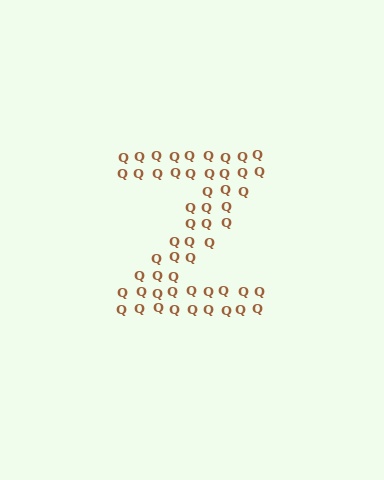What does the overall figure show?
The overall figure shows the letter Z.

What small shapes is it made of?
It is made of small letter Q's.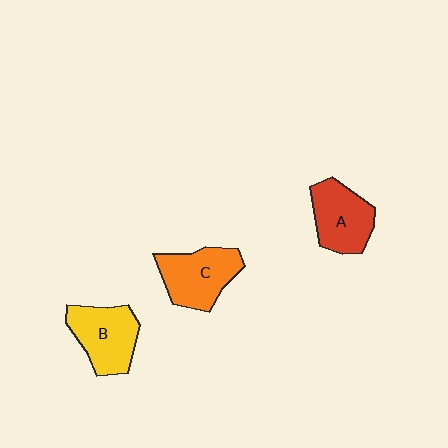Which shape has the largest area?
Shape C (orange).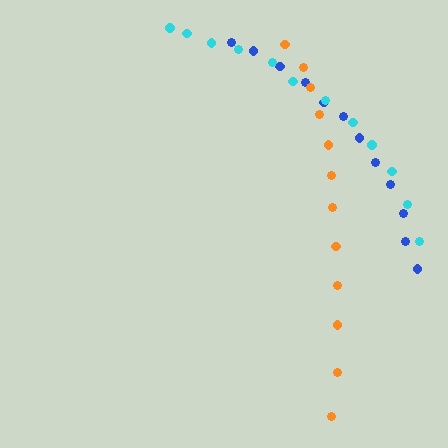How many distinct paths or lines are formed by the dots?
There are 3 distinct paths.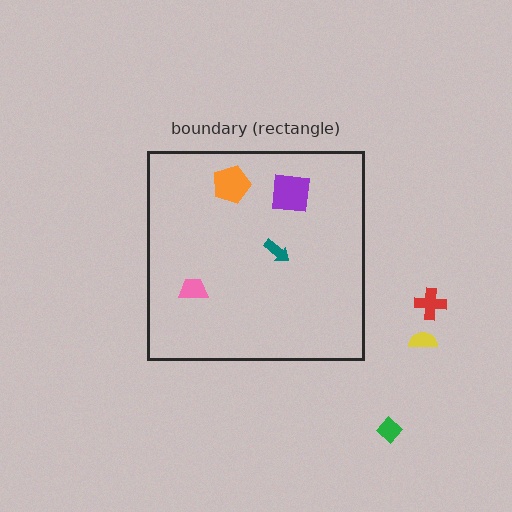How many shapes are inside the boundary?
4 inside, 3 outside.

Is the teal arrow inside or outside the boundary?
Inside.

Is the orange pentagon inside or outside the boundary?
Inside.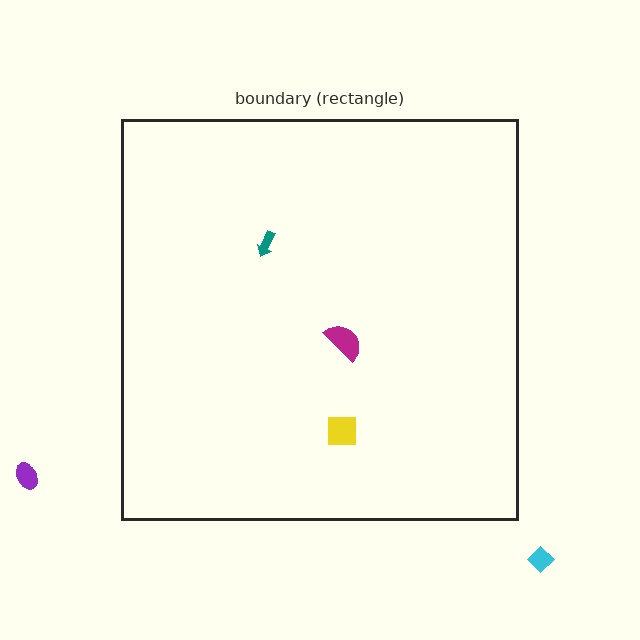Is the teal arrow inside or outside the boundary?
Inside.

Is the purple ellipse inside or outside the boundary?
Outside.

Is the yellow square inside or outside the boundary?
Inside.